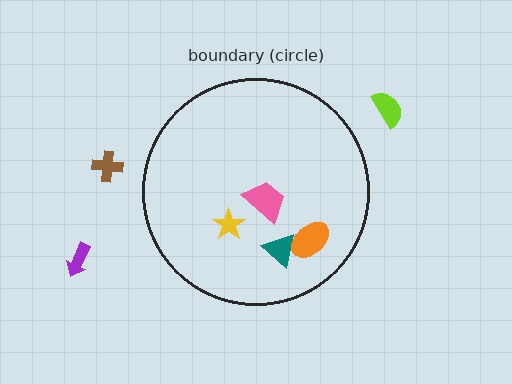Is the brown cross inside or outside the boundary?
Outside.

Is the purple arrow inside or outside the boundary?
Outside.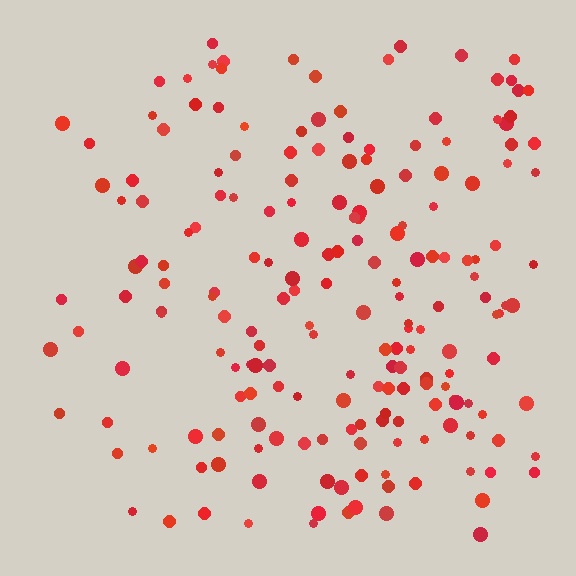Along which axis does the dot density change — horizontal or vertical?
Horizontal.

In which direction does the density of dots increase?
From left to right, with the right side densest.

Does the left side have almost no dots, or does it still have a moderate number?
Still a moderate number, just noticeably fewer than the right.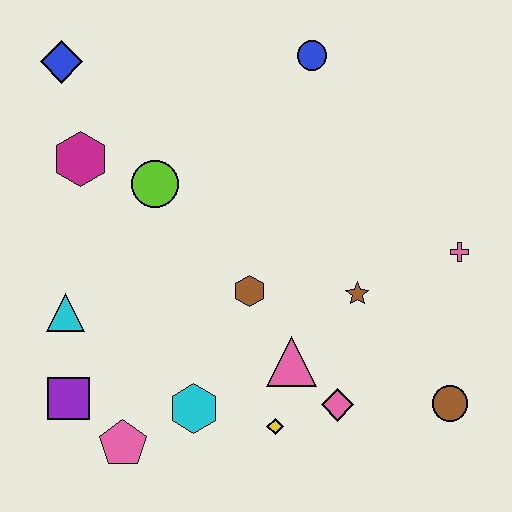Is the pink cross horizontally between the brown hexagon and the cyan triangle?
No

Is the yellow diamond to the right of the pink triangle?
No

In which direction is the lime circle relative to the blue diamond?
The lime circle is below the blue diamond.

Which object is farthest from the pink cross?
The blue diamond is farthest from the pink cross.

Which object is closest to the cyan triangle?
The purple square is closest to the cyan triangle.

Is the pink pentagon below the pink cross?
Yes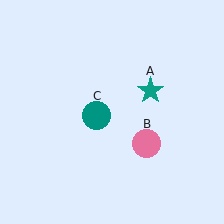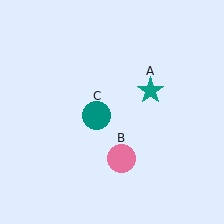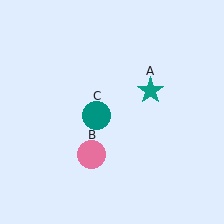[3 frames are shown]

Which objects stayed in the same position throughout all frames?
Teal star (object A) and teal circle (object C) remained stationary.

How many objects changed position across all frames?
1 object changed position: pink circle (object B).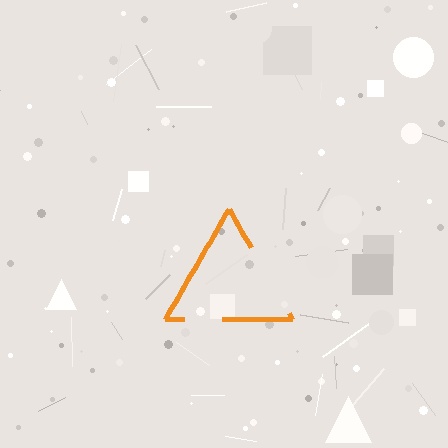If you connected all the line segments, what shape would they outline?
They would outline a triangle.